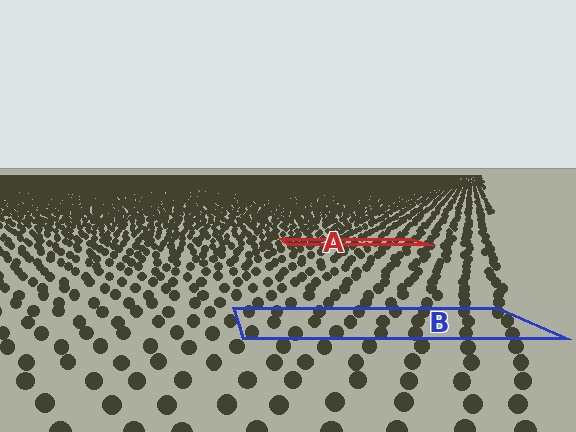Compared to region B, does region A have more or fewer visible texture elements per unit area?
Region A has more texture elements per unit area — they are packed more densely because it is farther away.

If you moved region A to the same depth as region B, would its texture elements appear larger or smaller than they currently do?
They would appear larger. At a closer depth, the same texture elements are projected at a bigger on-screen size.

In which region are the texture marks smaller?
The texture marks are smaller in region A, because it is farther away.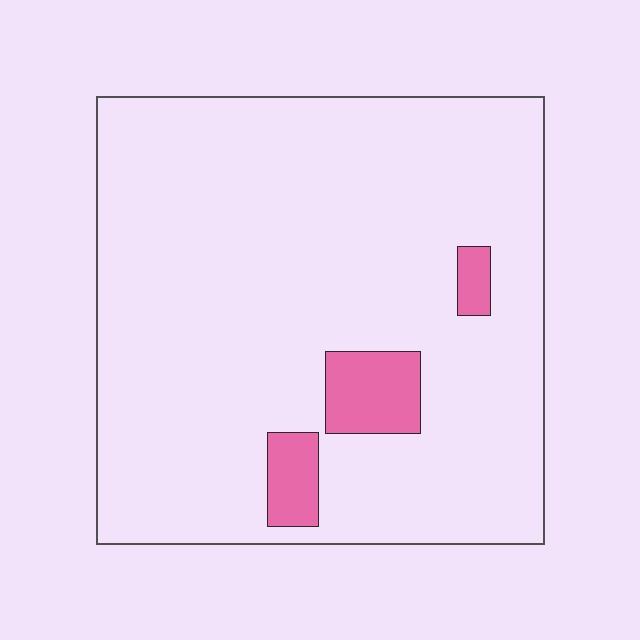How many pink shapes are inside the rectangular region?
3.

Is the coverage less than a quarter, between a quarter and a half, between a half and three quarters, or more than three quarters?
Less than a quarter.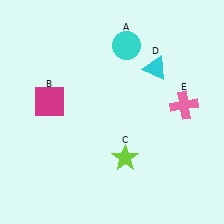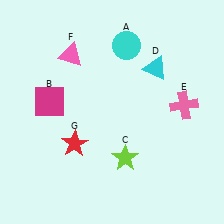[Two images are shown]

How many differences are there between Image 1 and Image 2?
There are 2 differences between the two images.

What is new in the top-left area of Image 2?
A pink triangle (F) was added in the top-left area of Image 2.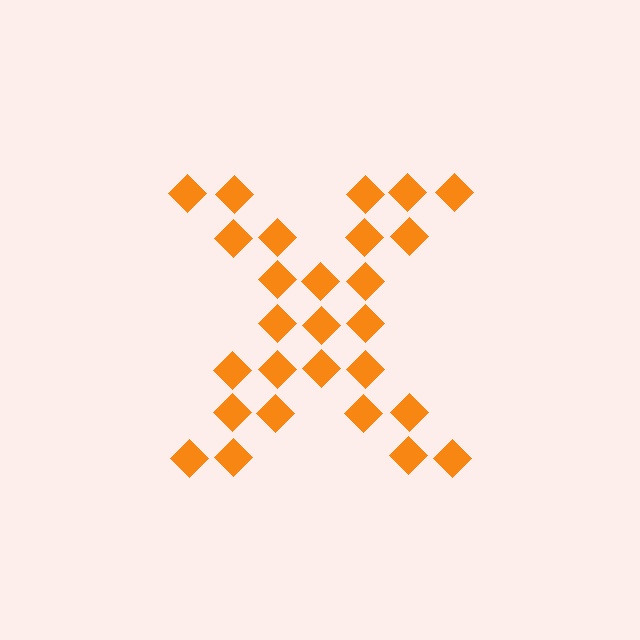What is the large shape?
The large shape is the letter X.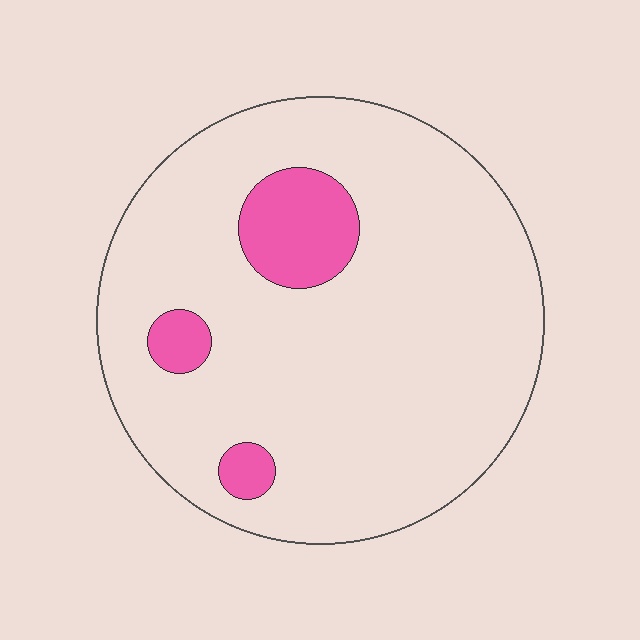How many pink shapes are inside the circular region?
3.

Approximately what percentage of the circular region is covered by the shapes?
Approximately 10%.